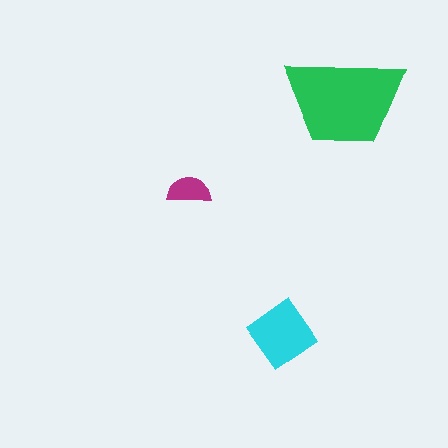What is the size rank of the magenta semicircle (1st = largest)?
3rd.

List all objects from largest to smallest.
The green trapezoid, the cyan diamond, the magenta semicircle.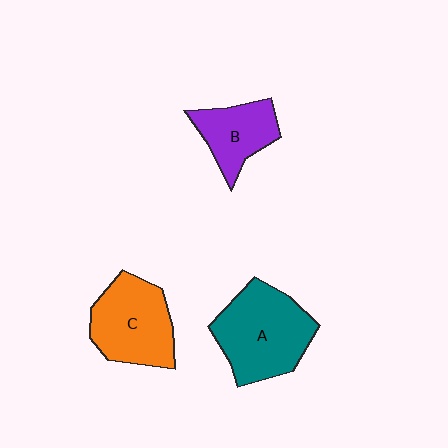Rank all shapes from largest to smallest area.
From largest to smallest: A (teal), C (orange), B (purple).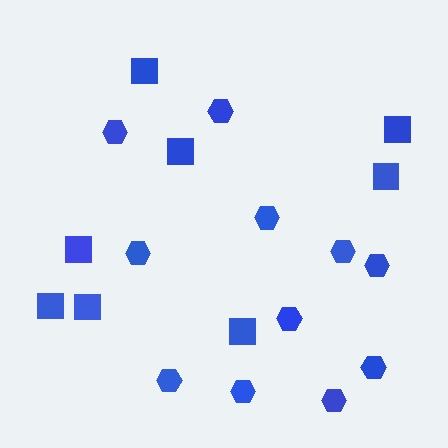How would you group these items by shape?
There are 2 groups: one group of squares (8) and one group of hexagons (11).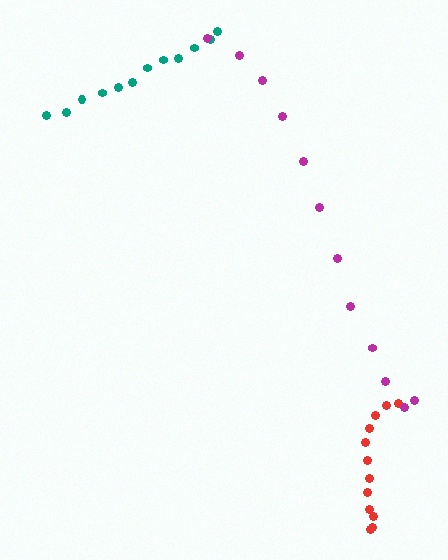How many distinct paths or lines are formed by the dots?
There are 3 distinct paths.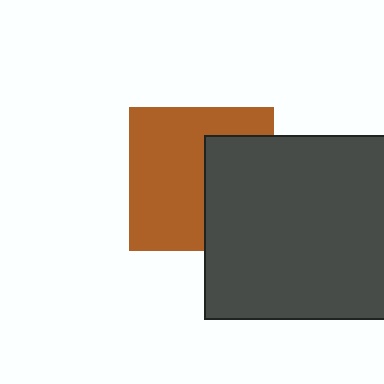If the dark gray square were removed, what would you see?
You would see the complete brown square.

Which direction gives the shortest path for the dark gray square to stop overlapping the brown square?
Moving right gives the shortest separation.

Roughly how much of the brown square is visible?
About half of it is visible (roughly 61%).